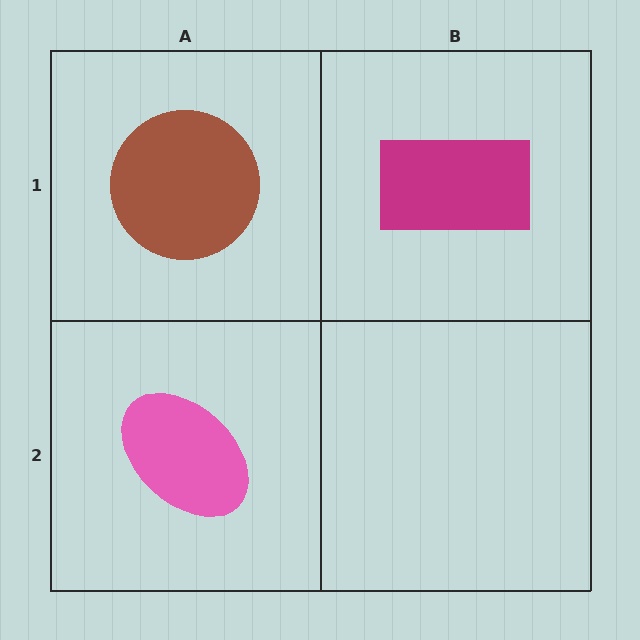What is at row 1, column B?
A magenta rectangle.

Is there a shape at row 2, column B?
No, that cell is empty.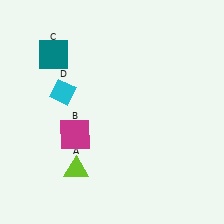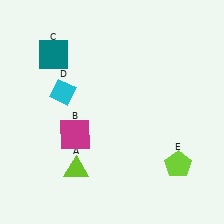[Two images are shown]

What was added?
A lime pentagon (E) was added in Image 2.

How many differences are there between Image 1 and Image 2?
There is 1 difference between the two images.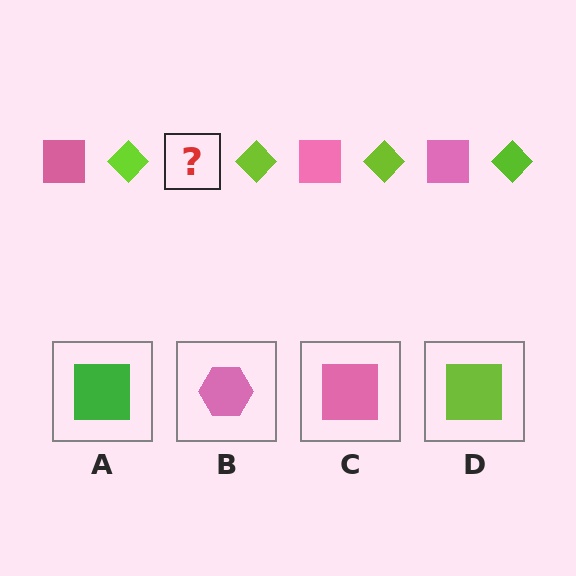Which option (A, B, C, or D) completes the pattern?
C.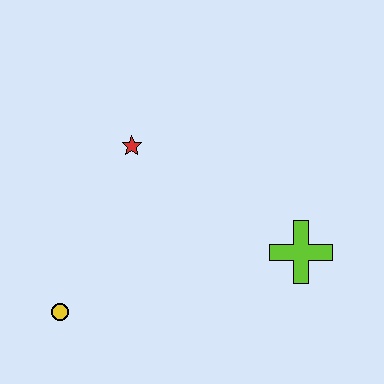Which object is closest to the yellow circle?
The red star is closest to the yellow circle.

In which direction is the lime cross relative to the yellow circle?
The lime cross is to the right of the yellow circle.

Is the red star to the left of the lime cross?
Yes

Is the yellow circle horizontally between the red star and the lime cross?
No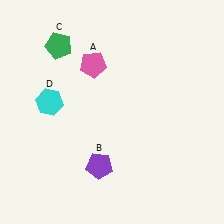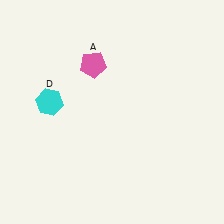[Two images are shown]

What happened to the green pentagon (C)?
The green pentagon (C) was removed in Image 2. It was in the top-left area of Image 1.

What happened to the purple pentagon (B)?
The purple pentagon (B) was removed in Image 2. It was in the bottom-left area of Image 1.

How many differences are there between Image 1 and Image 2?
There are 2 differences between the two images.